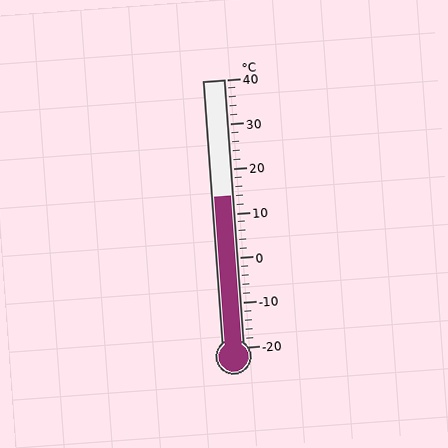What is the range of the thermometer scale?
The thermometer scale ranges from -20°C to 40°C.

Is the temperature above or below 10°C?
The temperature is above 10°C.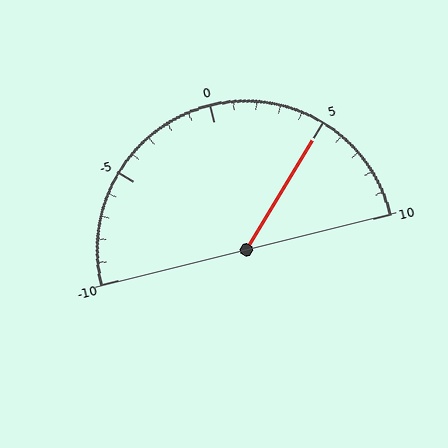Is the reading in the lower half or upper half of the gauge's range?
The reading is in the upper half of the range (-10 to 10).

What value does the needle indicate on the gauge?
The needle indicates approximately 5.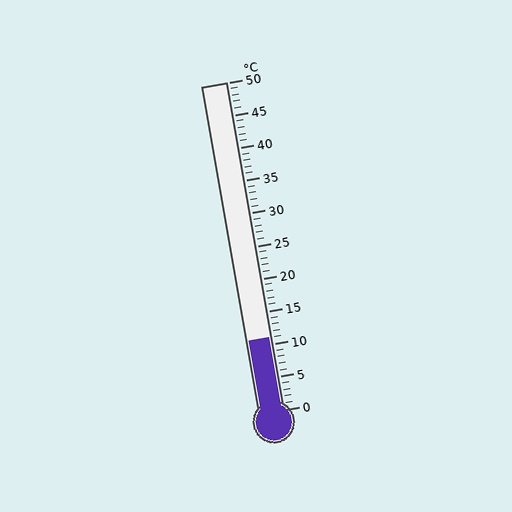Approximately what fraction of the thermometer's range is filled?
The thermometer is filled to approximately 20% of its range.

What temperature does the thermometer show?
The thermometer shows approximately 11°C.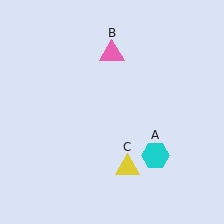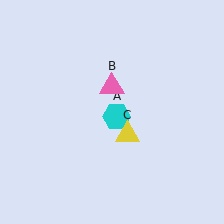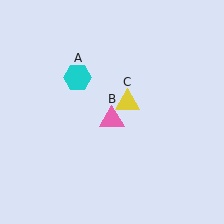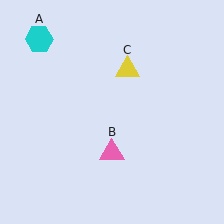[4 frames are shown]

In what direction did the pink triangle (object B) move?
The pink triangle (object B) moved down.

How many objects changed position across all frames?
3 objects changed position: cyan hexagon (object A), pink triangle (object B), yellow triangle (object C).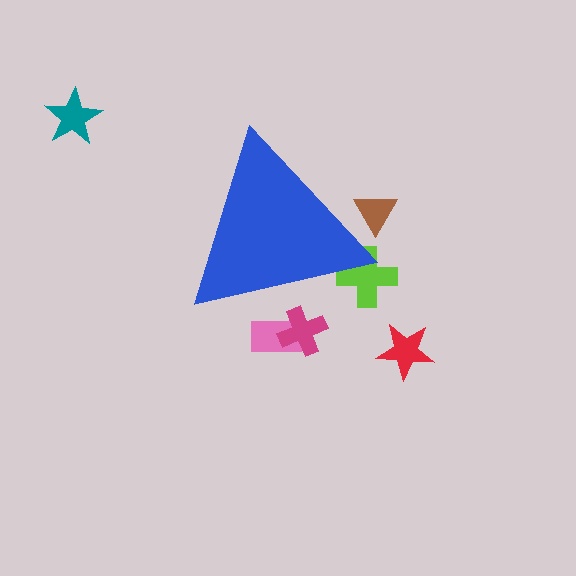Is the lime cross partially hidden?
Yes, the lime cross is partially hidden behind the blue triangle.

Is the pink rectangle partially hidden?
Yes, the pink rectangle is partially hidden behind the blue triangle.